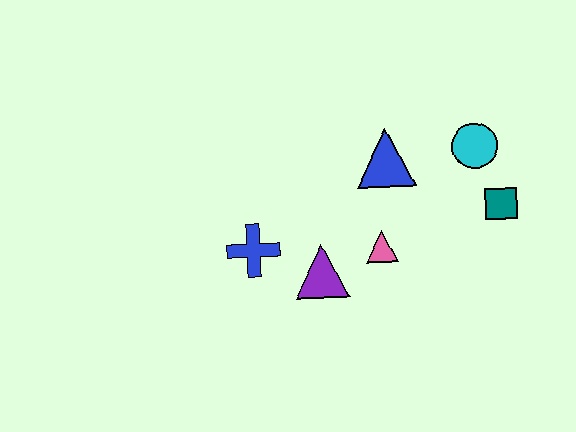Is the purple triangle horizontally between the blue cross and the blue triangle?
Yes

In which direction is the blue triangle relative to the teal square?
The blue triangle is to the left of the teal square.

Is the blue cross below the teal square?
Yes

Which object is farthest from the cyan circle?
The blue cross is farthest from the cyan circle.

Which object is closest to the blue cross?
The purple triangle is closest to the blue cross.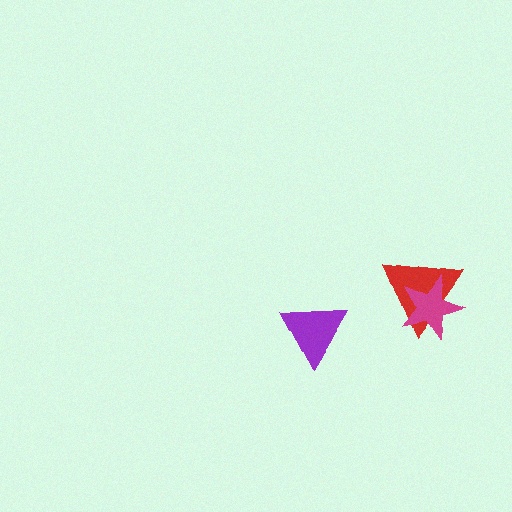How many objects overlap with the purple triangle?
0 objects overlap with the purple triangle.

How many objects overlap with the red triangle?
1 object overlaps with the red triangle.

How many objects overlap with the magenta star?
1 object overlaps with the magenta star.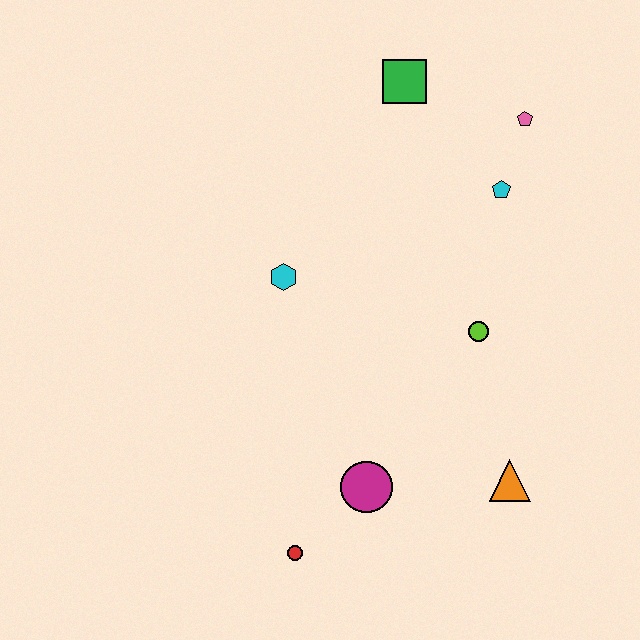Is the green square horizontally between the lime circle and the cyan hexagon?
Yes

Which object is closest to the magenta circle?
The red circle is closest to the magenta circle.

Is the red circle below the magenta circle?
Yes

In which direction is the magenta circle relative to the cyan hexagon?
The magenta circle is below the cyan hexagon.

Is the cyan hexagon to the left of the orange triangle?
Yes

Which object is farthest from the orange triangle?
The green square is farthest from the orange triangle.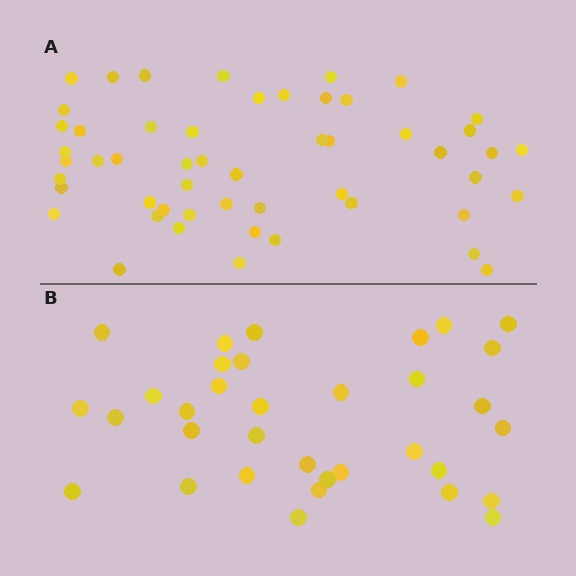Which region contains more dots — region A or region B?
Region A (the top region) has more dots.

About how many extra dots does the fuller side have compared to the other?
Region A has approximately 20 more dots than region B.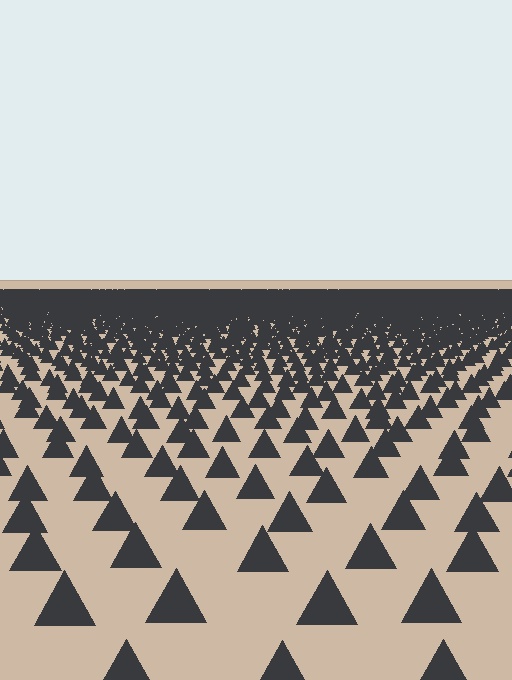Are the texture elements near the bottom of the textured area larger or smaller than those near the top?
Larger. Near the bottom, elements are closer to the viewer and appear at a bigger on-screen size.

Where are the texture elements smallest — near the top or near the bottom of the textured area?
Near the top.